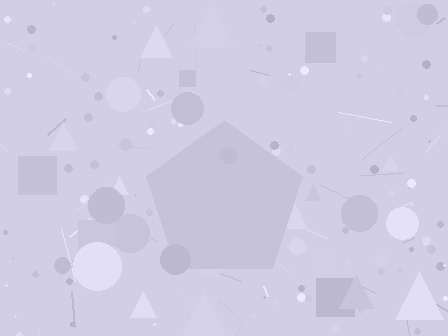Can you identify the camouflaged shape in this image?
The camouflaged shape is a pentagon.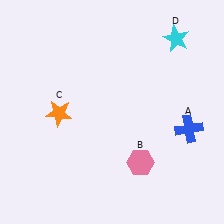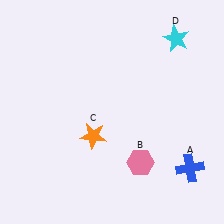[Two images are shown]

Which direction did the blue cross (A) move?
The blue cross (A) moved down.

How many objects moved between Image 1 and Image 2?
2 objects moved between the two images.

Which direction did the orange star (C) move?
The orange star (C) moved right.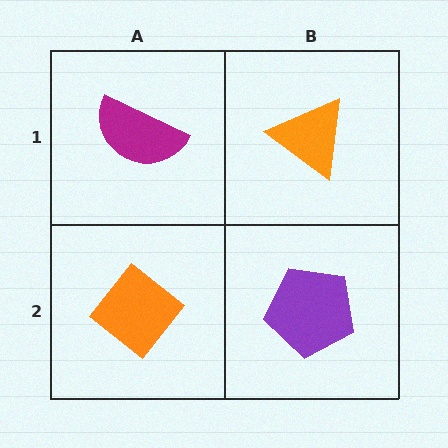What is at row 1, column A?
A magenta semicircle.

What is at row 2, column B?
A purple pentagon.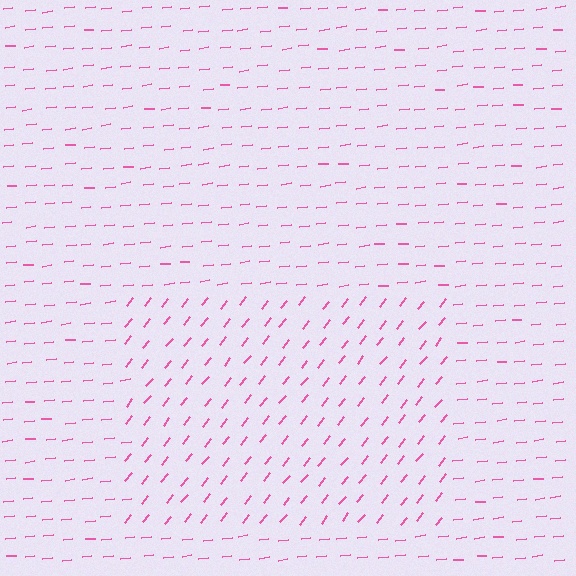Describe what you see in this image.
The image is filled with small pink line segments. A rectangle region in the image has lines oriented differently from the surrounding lines, creating a visible texture boundary.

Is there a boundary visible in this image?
Yes, there is a texture boundary formed by a change in line orientation.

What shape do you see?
I see a rectangle.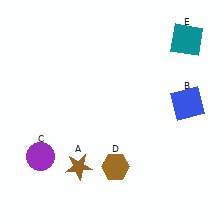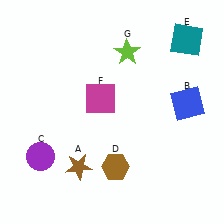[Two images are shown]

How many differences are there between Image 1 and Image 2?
There are 2 differences between the two images.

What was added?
A magenta square (F), a lime star (G) were added in Image 2.